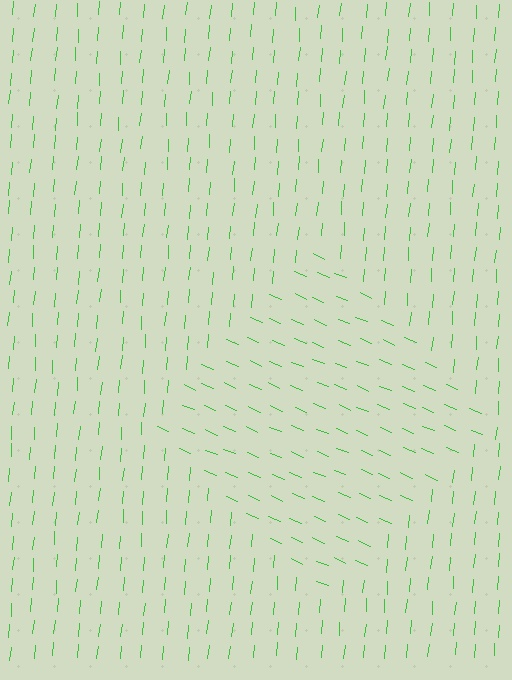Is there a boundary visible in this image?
Yes, there is a texture boundary formed by a change in line orientation.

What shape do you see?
I see a diamond.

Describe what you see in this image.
The image is filled with small green line segments. A diamond region in the image has lines oriented differently from the surrounding lines, creating a visible texture boundary.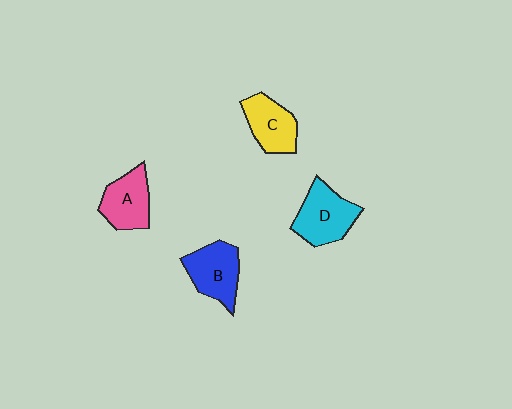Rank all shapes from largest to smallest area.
From largest to smallest: D (cyan), B (blue), A (pink), C (yellow).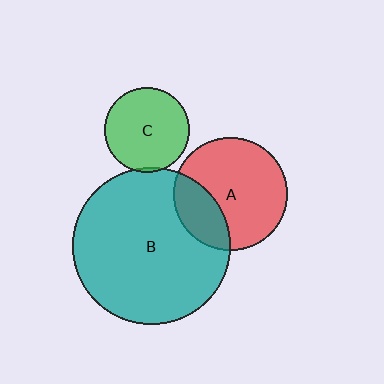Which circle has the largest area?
Circle B (teal).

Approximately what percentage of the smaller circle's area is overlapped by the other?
Approximately 5%.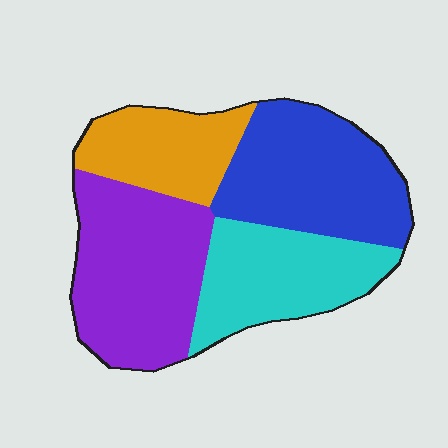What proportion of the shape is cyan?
Cyan covers around 25% of the shape.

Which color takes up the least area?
Orange, at roughly 15%.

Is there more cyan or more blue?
Blue.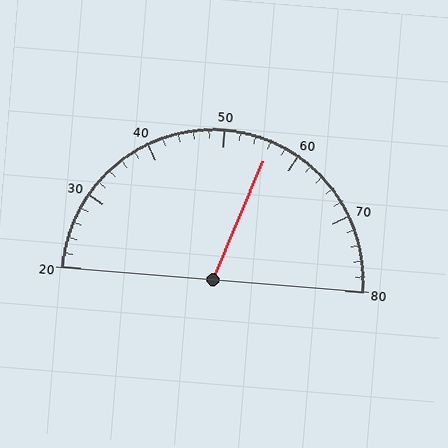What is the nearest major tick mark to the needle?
The nearest major tick mark is 60.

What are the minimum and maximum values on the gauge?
The gauge ranges from 20 to 80.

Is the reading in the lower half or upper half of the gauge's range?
The reading is in the upper half of the range (20 to 80).